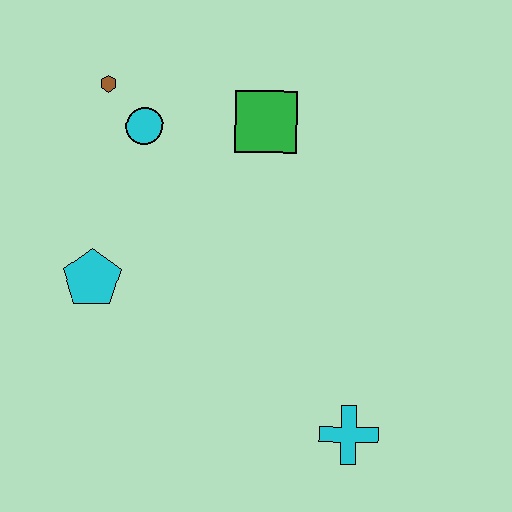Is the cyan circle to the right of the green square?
No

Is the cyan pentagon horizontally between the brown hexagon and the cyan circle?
No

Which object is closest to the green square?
The cyan circle is closest to the green square.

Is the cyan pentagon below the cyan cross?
No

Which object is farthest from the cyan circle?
The cyan cross is farthest from the cyan circle.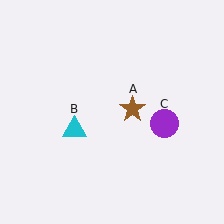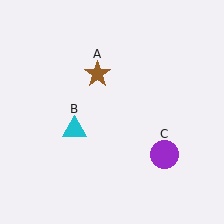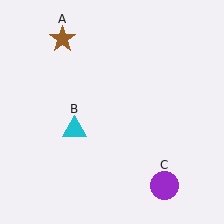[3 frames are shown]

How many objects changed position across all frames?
2 objects changed position: brown star (object A), purple circle (object C).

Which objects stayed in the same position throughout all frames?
Cyan triangle (object B) remained stationary.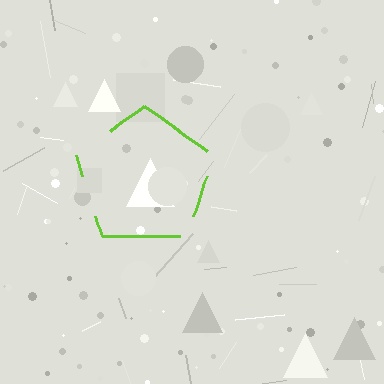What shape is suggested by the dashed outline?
The dashed outline suggests a pentagon.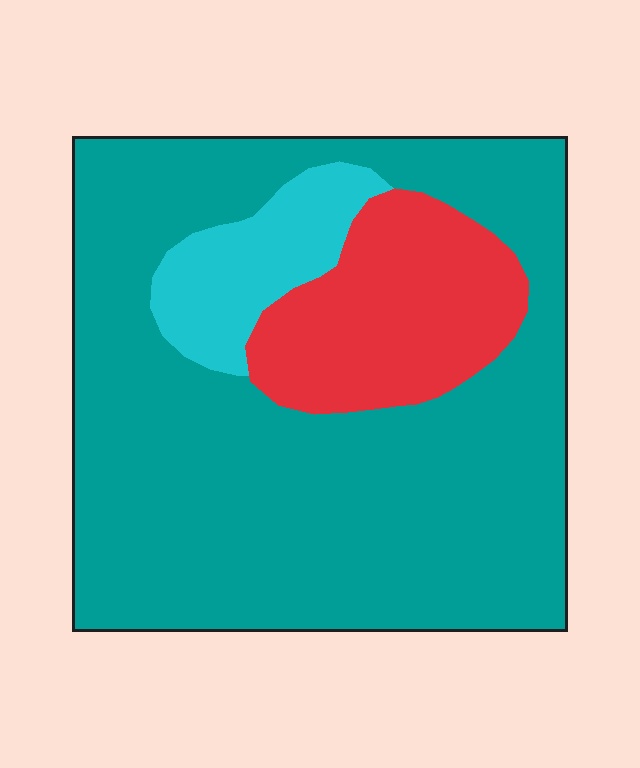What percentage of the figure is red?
Red covers around 15% of the figure.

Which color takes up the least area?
Cyan, at roughly 10%.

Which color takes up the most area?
Teal, at roughly 75%.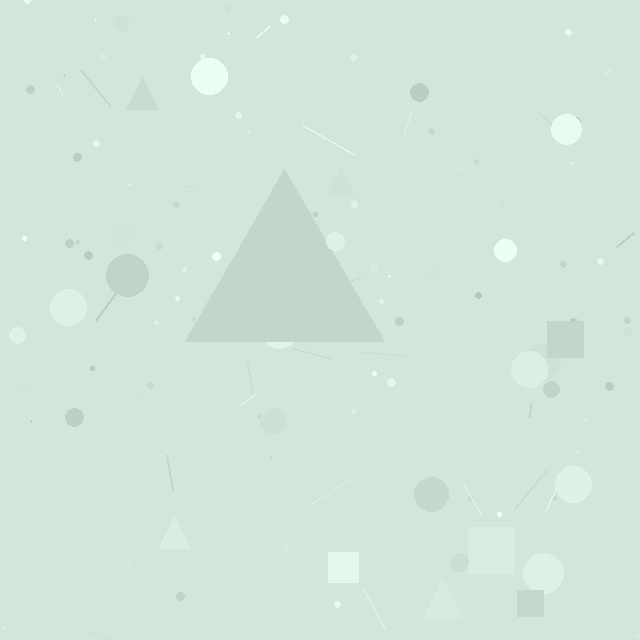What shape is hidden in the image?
A triangle is hidden in the image.